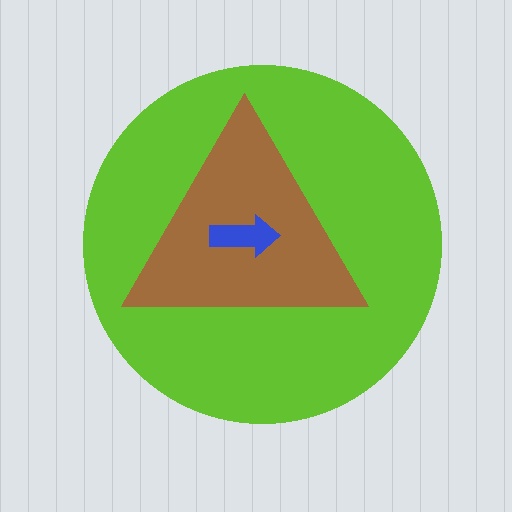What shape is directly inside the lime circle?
The brown triangle.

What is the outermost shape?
The lime circle.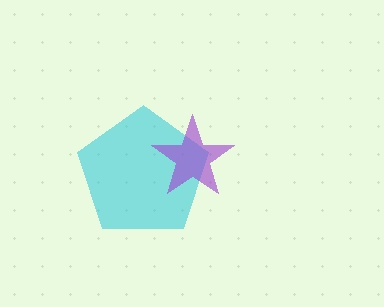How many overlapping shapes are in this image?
There are 2 overlapping shapes in the image.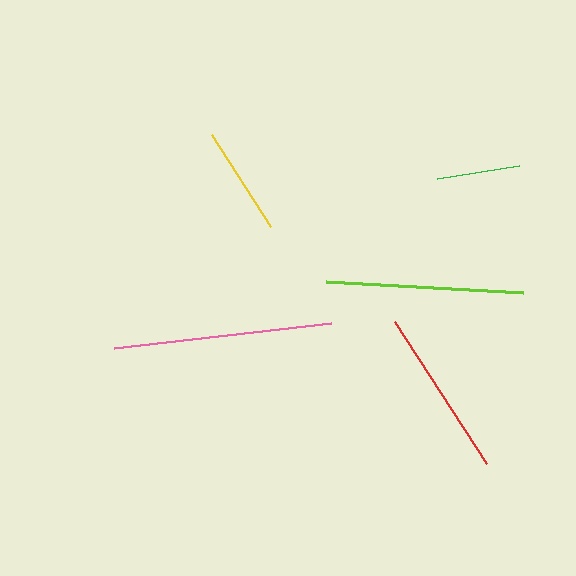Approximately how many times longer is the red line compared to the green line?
The red line is approximately 2.0 times the length of the green line.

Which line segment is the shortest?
The green line is the shortest at approximately 83 pixels.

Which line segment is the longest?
The pink line is the longest at approximately 218 pixels.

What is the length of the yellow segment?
The yellow segment is approximately 109 pixels long.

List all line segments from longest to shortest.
From longest to shortest: pink, lime, red, yellow, green.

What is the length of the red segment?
The red segment is approximately 169 pixels long.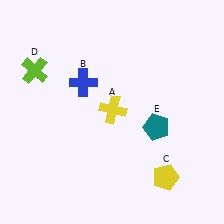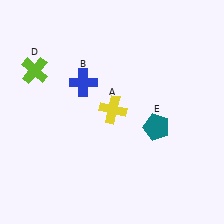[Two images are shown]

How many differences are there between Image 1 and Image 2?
There is 1 difference between the two images.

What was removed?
The yellow pentagon (C) was removed in Image 2.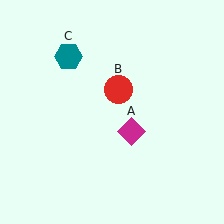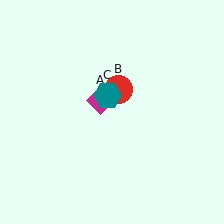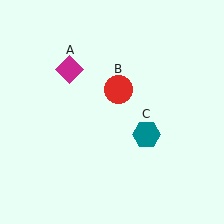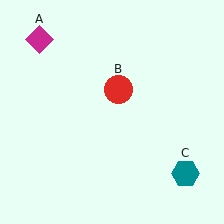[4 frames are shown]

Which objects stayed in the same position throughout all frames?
Red circle (object B) remained stationary.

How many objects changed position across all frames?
2 objects changed position: magenta diamond (object A), teal hexagon (object C).